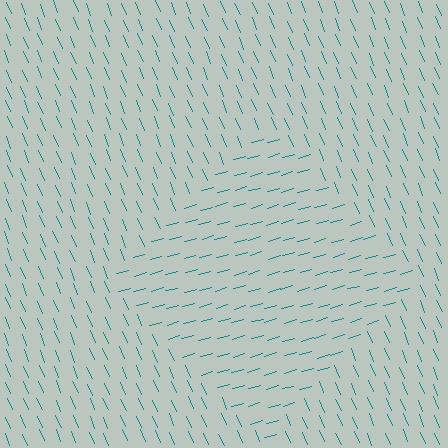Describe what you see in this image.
The image is filled with small teal line segments. A diamond region in the image has lines oriented differently from the surrounding lines, creating a visible texture boundary.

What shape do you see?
I see a diamond.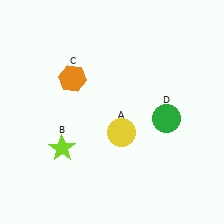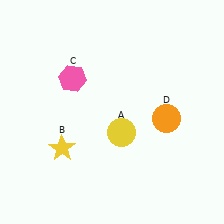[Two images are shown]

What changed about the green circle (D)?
In Image 1, D is green. In Image 2, it changed to orange.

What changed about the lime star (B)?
In Image 1, B is lime. In Image 2, it changed to yellow.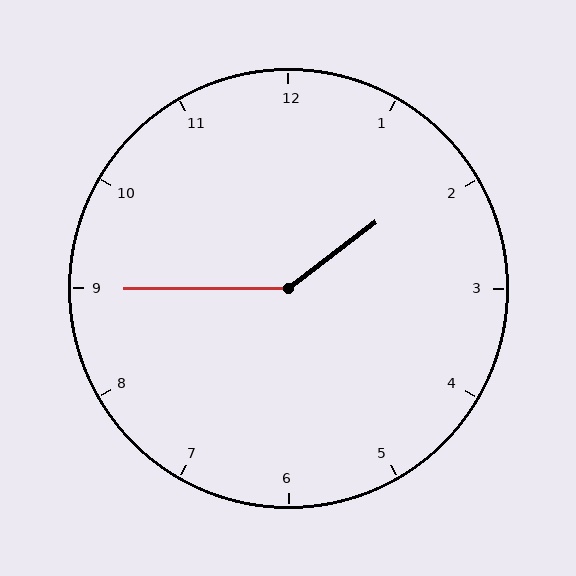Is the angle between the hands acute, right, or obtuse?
It is obtuse.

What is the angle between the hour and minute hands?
Approximately 142 degrees.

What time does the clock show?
1:45.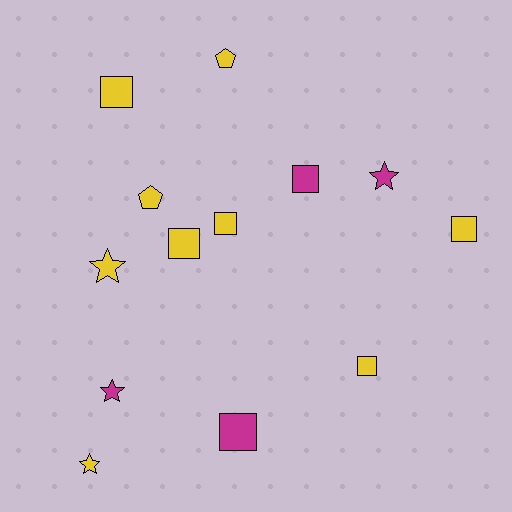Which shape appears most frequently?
Square, with 7 objects.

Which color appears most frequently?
Yellow, with 9 objects.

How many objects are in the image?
There are 13 objects.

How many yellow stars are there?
There are 2 yellow stars.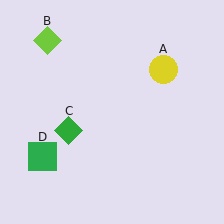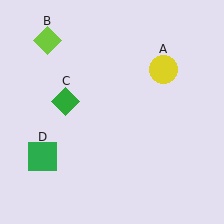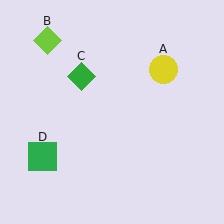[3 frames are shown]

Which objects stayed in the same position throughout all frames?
Yellow circle (object A) and lime diamond (object B) and green square (object D) remained stationary.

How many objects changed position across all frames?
1 object changed position: green diamond (object C).